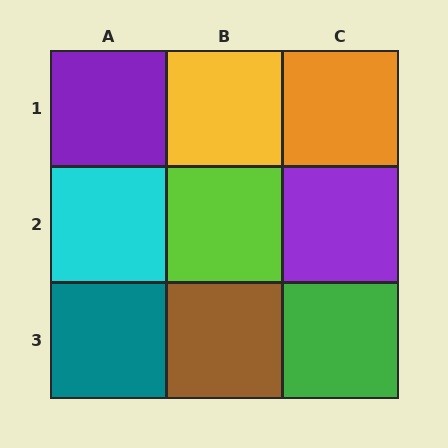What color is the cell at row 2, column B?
Lime.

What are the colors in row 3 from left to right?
Teal, brown, green.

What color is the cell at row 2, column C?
Purple.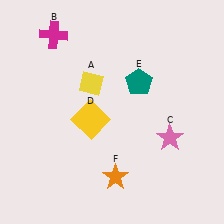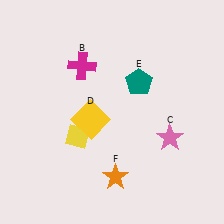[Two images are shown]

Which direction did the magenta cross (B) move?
The magenta cross (B) moved down.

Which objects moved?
The objects that moved are: the yellow diamond (A), the magenta cross (B).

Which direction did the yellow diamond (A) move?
The yellow diamond (A) moved down.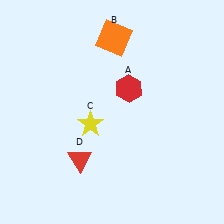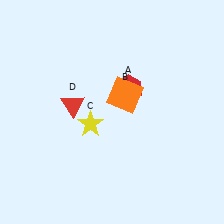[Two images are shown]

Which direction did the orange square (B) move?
The orange square (B) moved down.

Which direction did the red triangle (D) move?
The red triangle (D) moved up.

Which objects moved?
The objects that moved are: the orange square (B), the red triangle (D).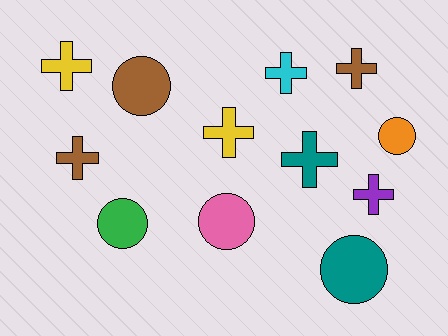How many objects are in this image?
There are 12 objects.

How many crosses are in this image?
There are 7 crosses.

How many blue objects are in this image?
There are no blue objects.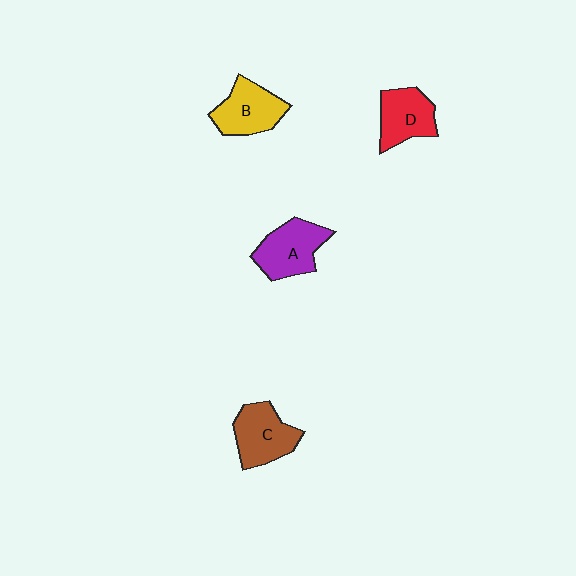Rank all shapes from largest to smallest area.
From largest to smallest: A (purple), C (brown), B (yellow), D (red).